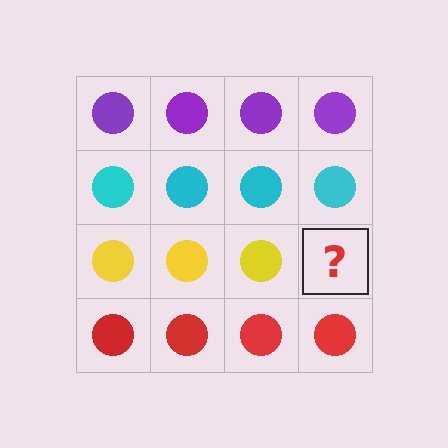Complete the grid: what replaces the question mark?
The question mark should be replaced with a yellow circle.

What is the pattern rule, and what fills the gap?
The rule is that each row has a consistent color. The gap should be filled with a yellow circle.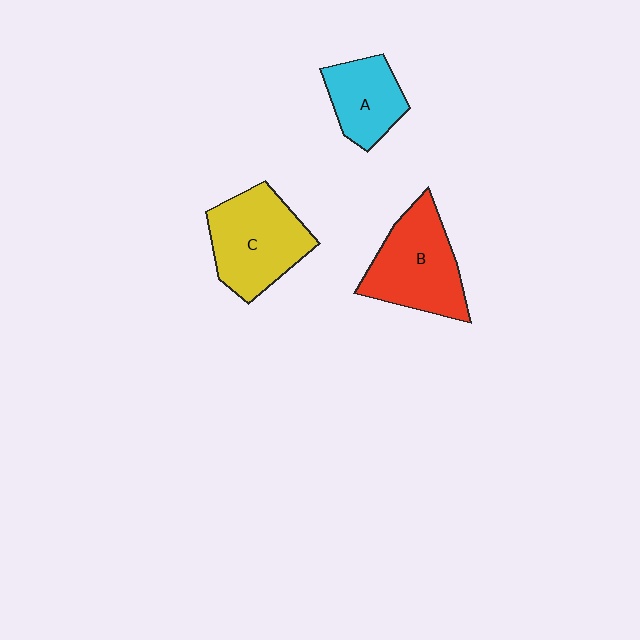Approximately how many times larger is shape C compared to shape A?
Approximately 1.5 times.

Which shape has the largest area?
Shape C (yellow).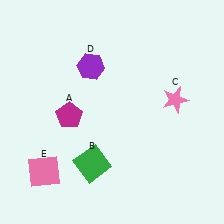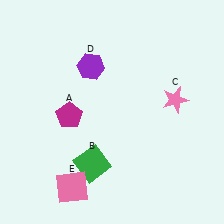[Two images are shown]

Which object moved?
The pink square (E) moved right.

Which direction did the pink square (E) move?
The pink square (E) moved right.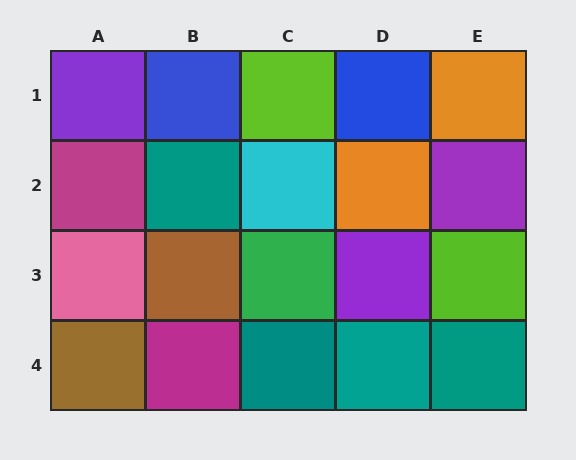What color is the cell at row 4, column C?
Teal.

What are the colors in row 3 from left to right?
Pink, brown, green, purple, lime.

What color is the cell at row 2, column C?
Cyan.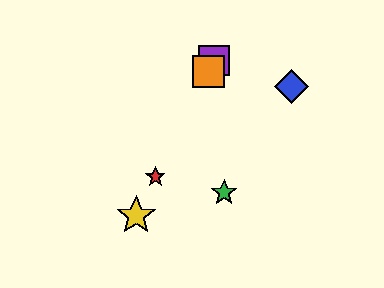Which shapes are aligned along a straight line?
The red star, the yellow star, the purple square, the orange square are aligned along a straight line.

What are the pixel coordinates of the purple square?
The purple square is at (214, 60).